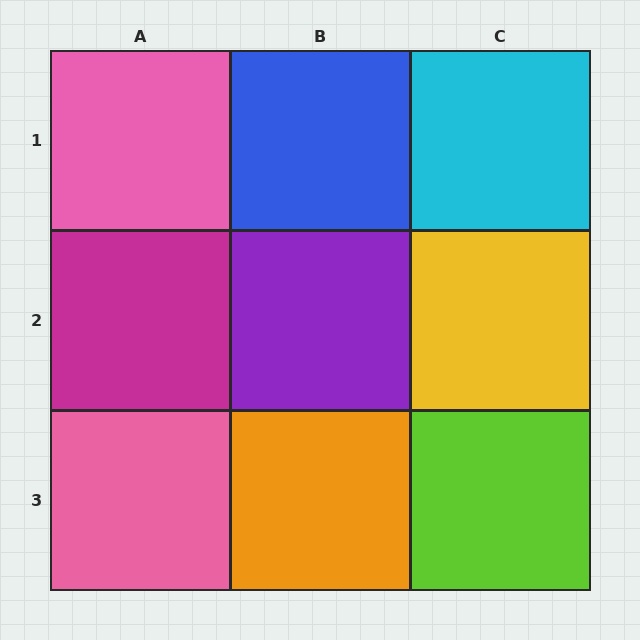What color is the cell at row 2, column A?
Magenta.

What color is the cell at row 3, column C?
Lime.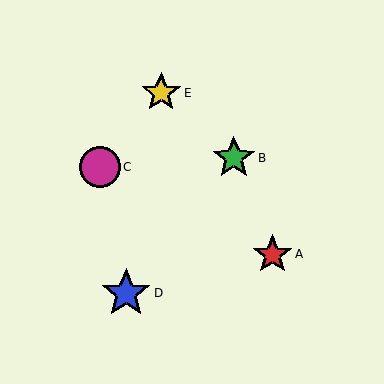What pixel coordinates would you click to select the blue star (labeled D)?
Click at (126, 293) to select the blue star D.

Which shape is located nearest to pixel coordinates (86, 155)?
The magenta circle (labeled C) at (100, 167) is nearest to that location.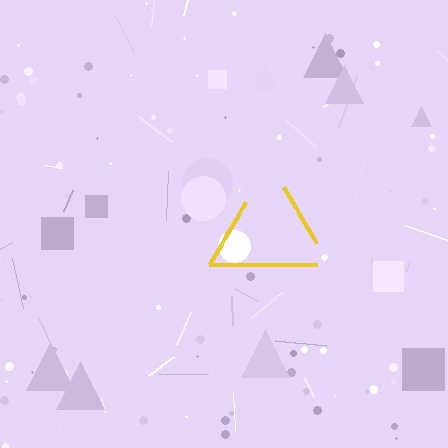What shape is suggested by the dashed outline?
The dashed outline suggests a triangle.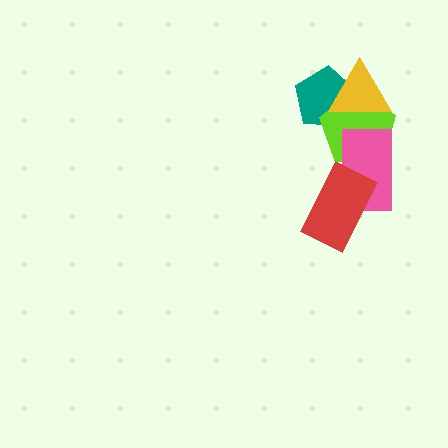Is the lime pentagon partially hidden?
Yes, it is partially covered by another shape.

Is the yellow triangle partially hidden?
No, no other shape covers it.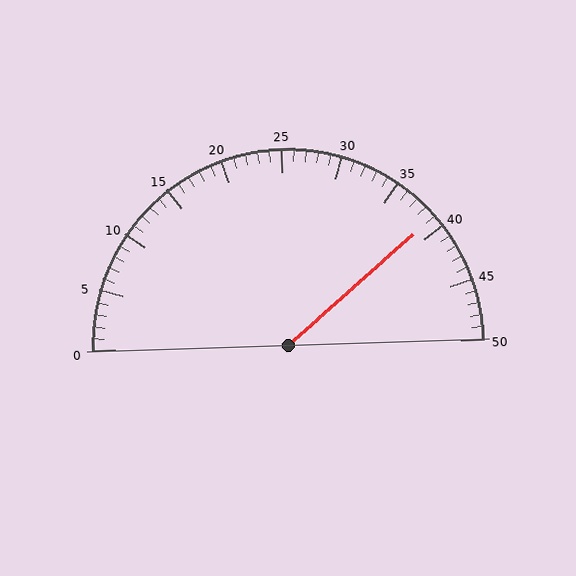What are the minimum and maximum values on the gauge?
The gauge ranges from 0 to 50.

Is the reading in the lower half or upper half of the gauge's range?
The reading is in the upper half of the range (0 to 50).